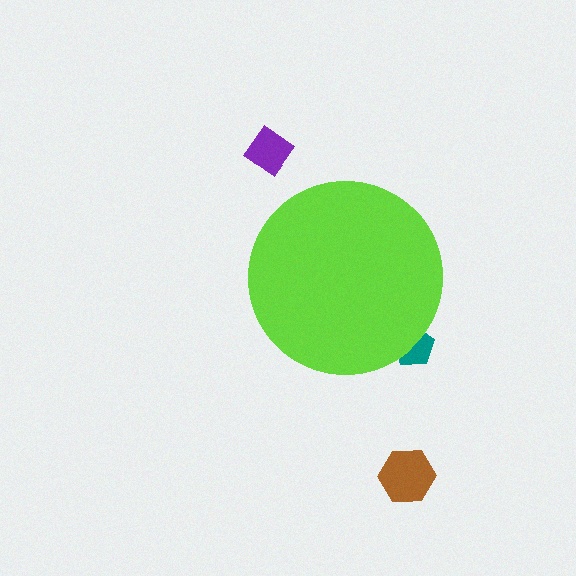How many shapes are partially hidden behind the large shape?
1 shape is partially hidden.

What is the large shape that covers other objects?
A lime circle.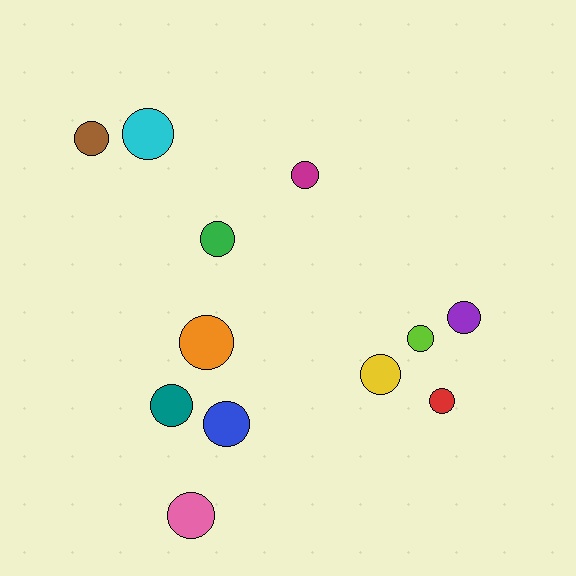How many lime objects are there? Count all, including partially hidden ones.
There is 1 lime object.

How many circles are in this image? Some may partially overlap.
There are 12 circles.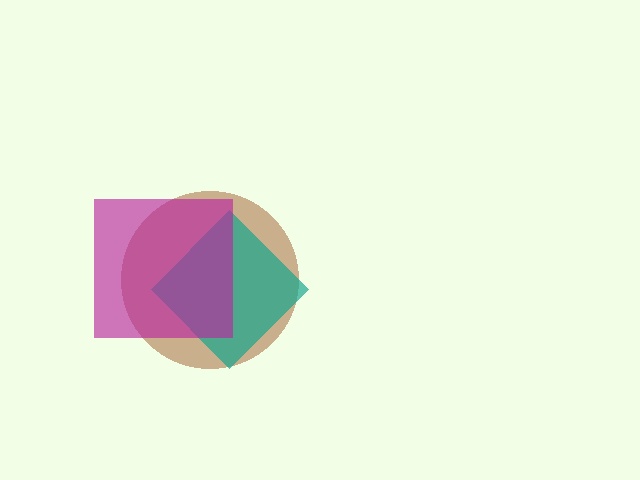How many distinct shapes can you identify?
There are 3 distinct shapes: a brown circle, a teal diamond, a magenta square.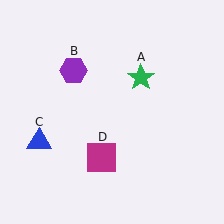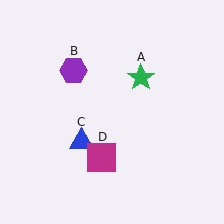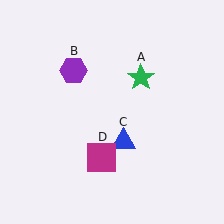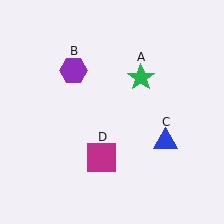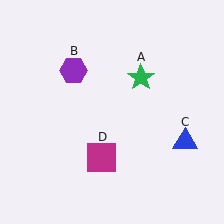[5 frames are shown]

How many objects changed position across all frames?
1 object changed position: blue triangle (object C).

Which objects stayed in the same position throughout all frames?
Green star (object A) and purple hexagon (object B) and magenta square (object D) remained stationary.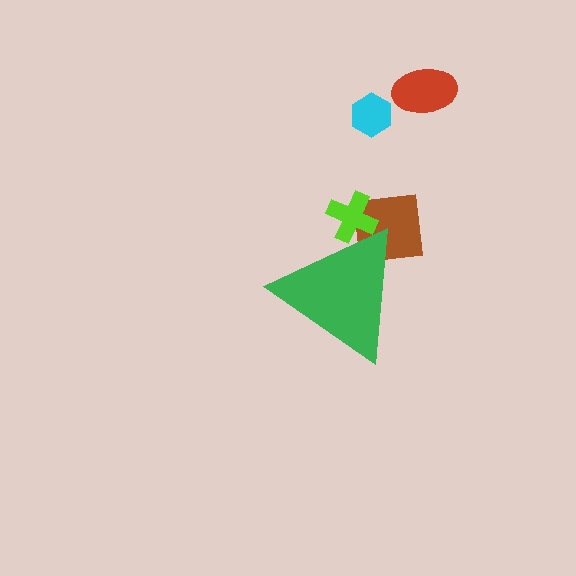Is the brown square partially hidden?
Yes, the brown square is partially hidden behind the green triangle.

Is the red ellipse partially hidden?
No, the red ellipse is fully visible.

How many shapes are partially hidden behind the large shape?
2 shapes are partially hidden.